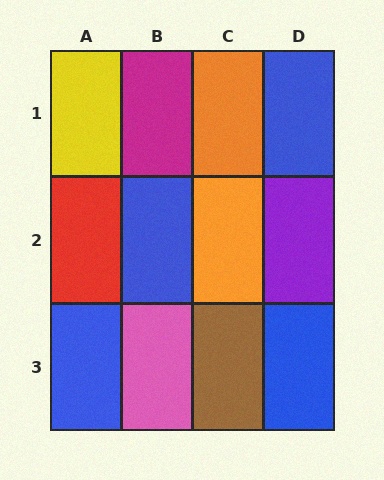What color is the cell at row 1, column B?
Magenta.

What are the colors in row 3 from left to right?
Blue, pink, brown, blue.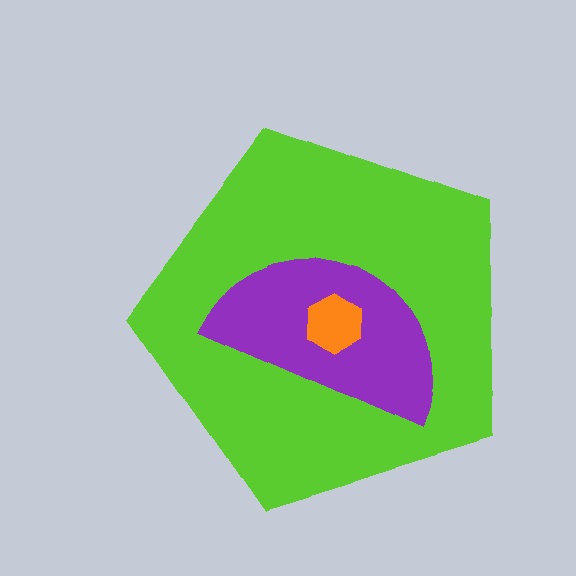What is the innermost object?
The orange hexagon.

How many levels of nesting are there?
3.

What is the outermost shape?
The lime pentagon.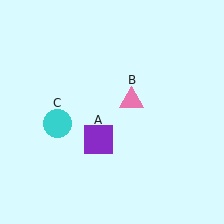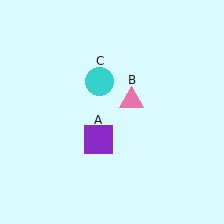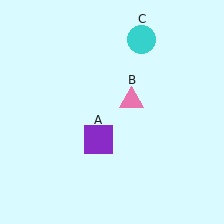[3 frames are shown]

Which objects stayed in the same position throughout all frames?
Purple square (object A) and pink triangle (object B) remained stationary.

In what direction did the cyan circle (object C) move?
The cyan circle (object C) moved up and to the right.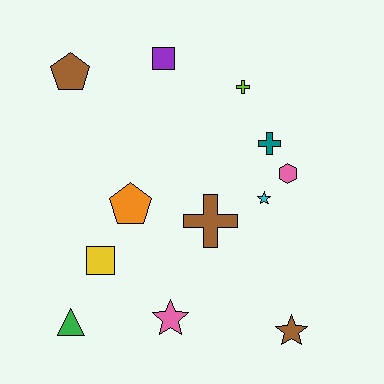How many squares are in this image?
There are 2 squares.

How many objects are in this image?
There are 12 objects.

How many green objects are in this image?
There is 1 green object.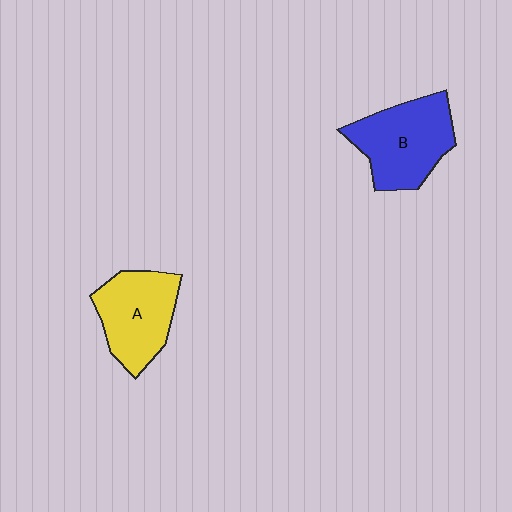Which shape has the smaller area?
Shape A (yellow).